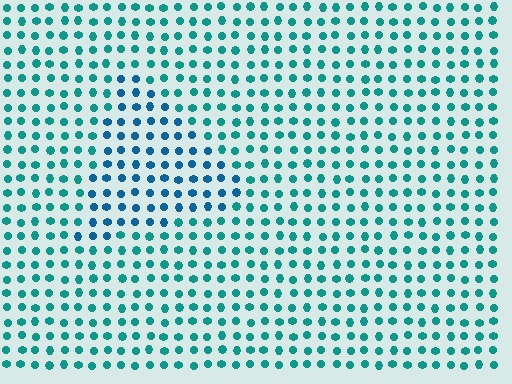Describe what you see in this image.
The image is filled with small teal elements in a uniform arrangement. A triangle-shaped region is visible where the elements are tinted to a slightly different hue, forming a subtle color boundary.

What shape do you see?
I see a triangle.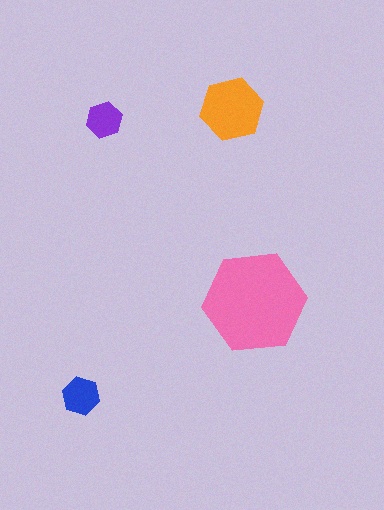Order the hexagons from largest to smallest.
the pink one, the orange one, the blue one, the purple one.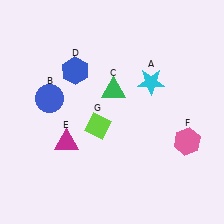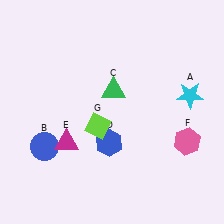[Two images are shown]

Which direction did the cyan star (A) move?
The cyan star (A) moved right.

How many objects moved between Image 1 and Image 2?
3 objects moved between the two images.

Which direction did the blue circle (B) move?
The blue circle (B) moved down.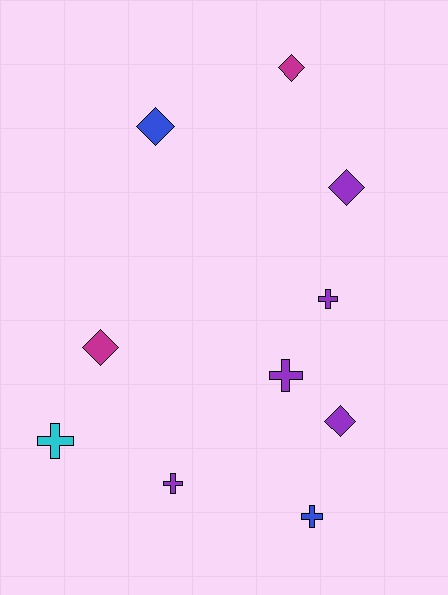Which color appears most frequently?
Purple, with 5 objects.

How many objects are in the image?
There are 10 objects.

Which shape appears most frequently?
Cross, with 5 objects.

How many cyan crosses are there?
There is 1 cyan cross.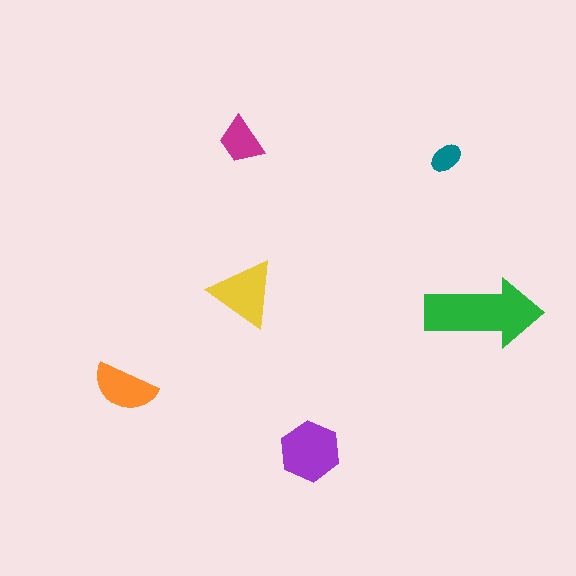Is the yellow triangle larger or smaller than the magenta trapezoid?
Larger.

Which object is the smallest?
The teal ellipse.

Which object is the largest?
The green arrow.